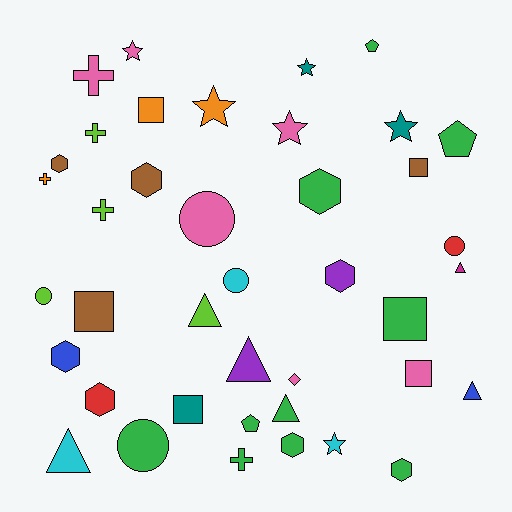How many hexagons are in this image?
There are 8 hexagons.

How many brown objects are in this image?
There are 4 brown objects.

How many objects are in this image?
There are 40 objects.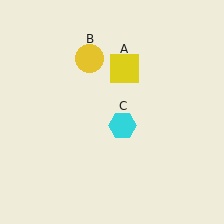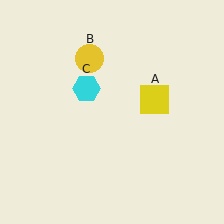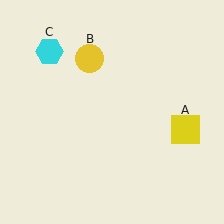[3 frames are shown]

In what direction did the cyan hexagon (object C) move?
The cyan hexagon (object C) moved up and to the left.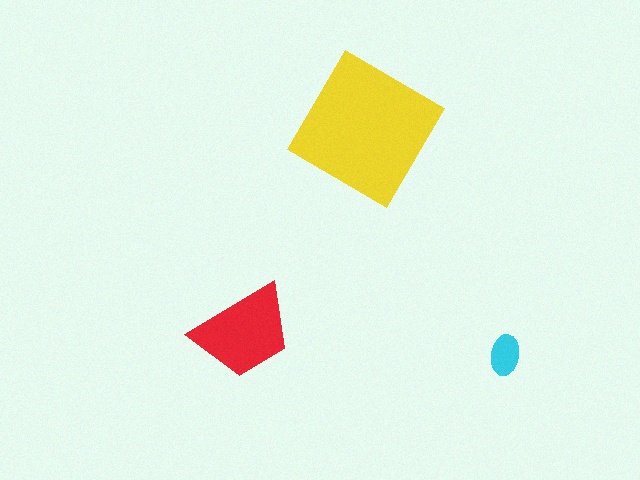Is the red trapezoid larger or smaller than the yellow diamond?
Smaller.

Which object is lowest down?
The cyan ellipse is bottommost.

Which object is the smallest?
The cyan ellipse.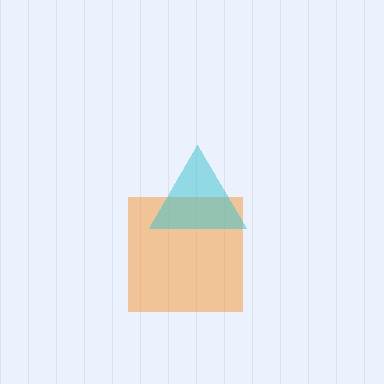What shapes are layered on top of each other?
The layered shapes are: an orange square, a cyan triangle.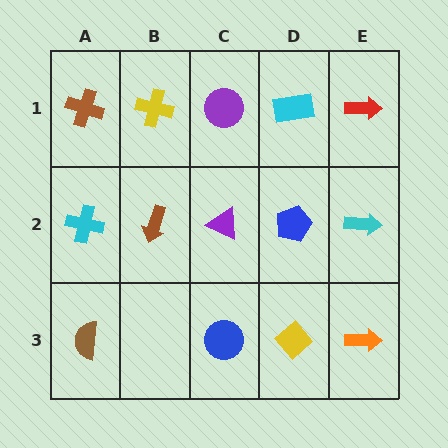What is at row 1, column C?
A purple circle.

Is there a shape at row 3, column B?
No, that cell is empty.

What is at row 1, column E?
A red arrow.